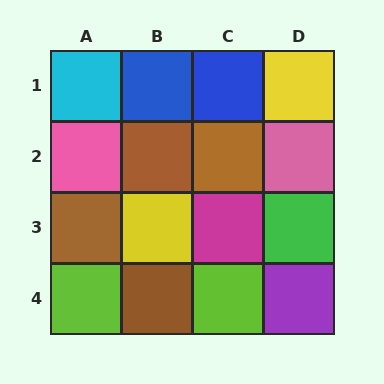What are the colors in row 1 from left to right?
Cyan, blue, blue, yellow.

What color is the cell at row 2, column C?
Brown.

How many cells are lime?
2 cells are lime.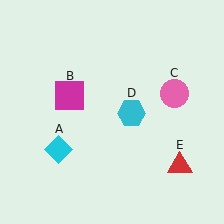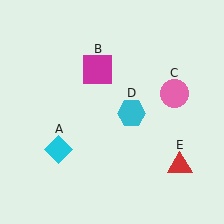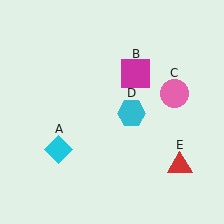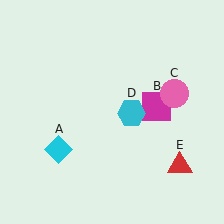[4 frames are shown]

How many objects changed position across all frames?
1 object changed position: magenta square (object B).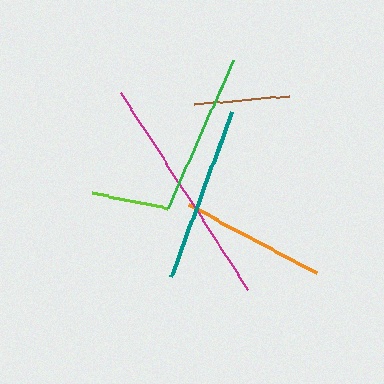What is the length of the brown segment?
The brown segment is approximately 95 pixels long.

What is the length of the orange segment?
The orange segment is approximately 145 pixels long.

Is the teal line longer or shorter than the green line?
The teal line is longer than the green line.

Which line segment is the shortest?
The lime line is the shortest at approximately 77 pixels.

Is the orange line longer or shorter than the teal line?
The teal line is longer than the orange line.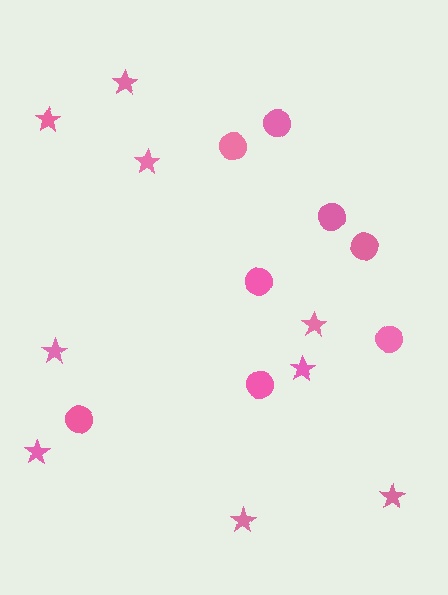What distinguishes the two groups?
There are 2 groups: one group of circles (8) and one group of stars (9).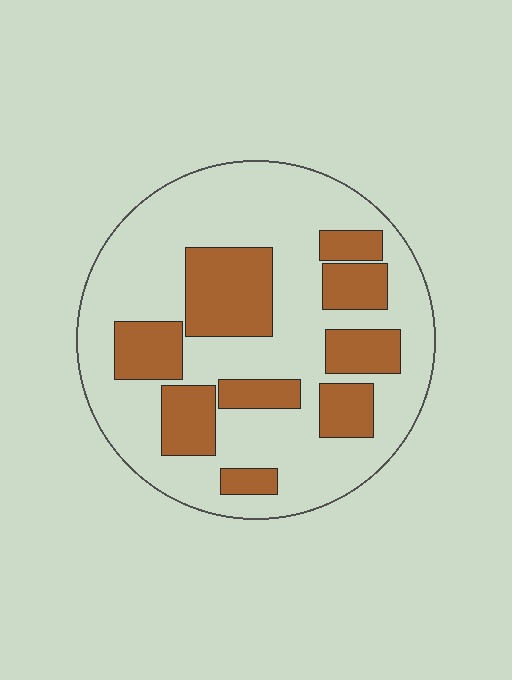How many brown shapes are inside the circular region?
9.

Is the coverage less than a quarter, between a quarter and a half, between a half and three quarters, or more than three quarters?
Between a quarter and a half.